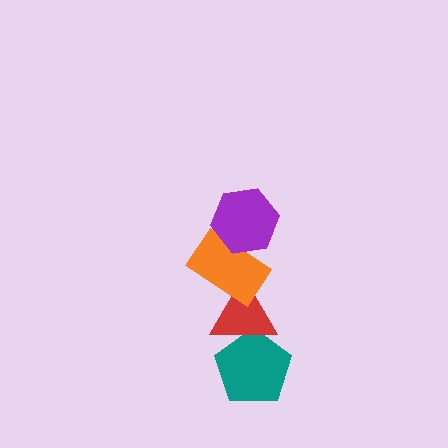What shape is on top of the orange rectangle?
The purple hexagon is on top of the orange rectangle.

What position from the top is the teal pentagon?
The teal pentagon is 4th from the top.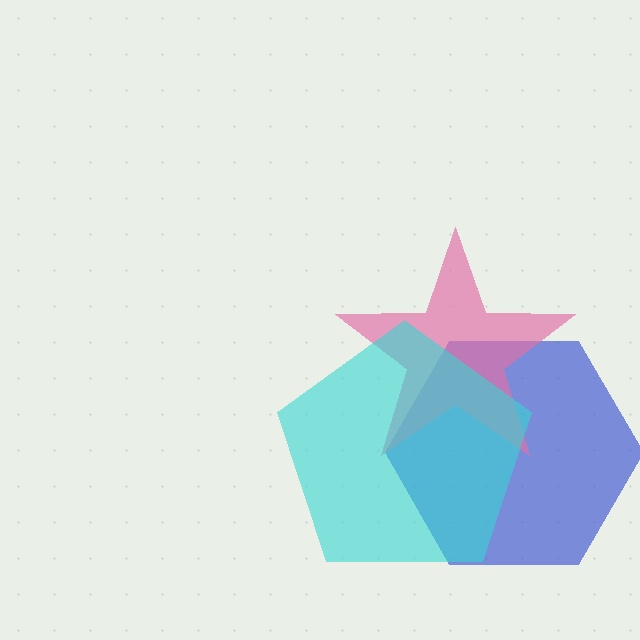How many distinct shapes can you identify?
There are 3 distinct shapes: a blue hexagon, a pink star, a cyan pentagon.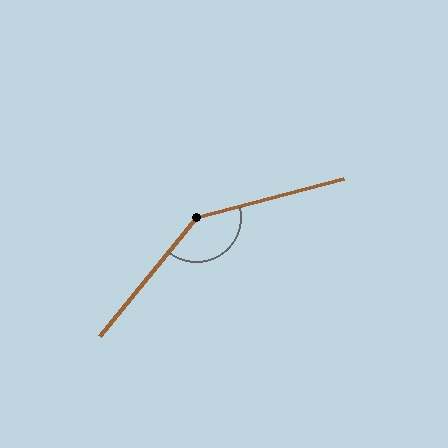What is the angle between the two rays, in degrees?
Approximately 144 degrees.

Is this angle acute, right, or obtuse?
It is obtuse.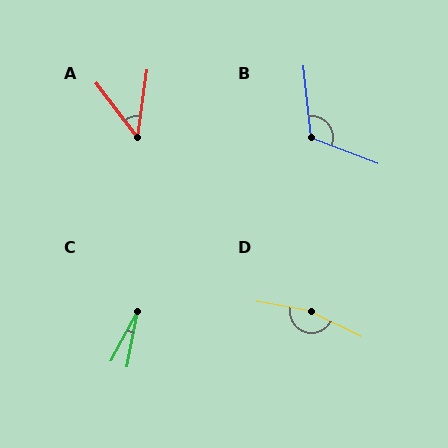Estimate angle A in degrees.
Approximately 45 degrees.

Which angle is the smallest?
C, at approximately 17 degrees.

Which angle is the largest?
D, at approximately 164 degrees.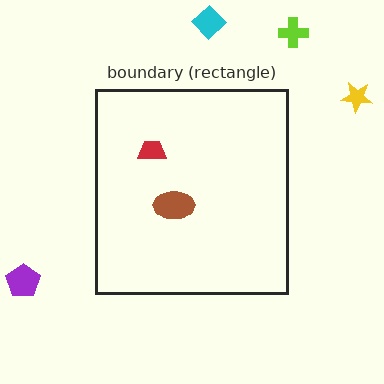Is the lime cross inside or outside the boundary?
Outside.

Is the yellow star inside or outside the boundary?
Outside.